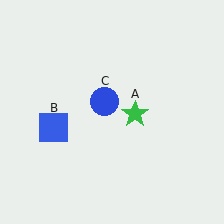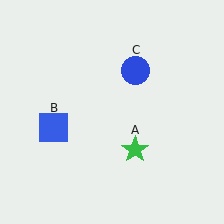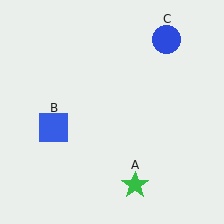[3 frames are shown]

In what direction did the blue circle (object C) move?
The blue circle (object C) moved up and to the right.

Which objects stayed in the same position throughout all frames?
Blue square (object B) remained stationary.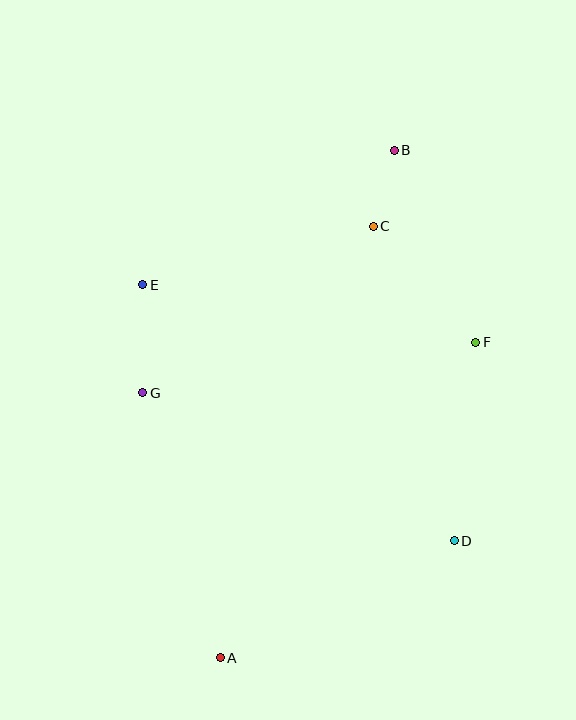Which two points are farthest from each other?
Points A and B are farthest from each other.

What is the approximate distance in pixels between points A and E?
The distance between A and E is approximately 381 pixels.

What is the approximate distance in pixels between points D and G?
The distance between D and G is approximately 345 pixels.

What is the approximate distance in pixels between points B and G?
The distance between B and G is approximately 349 pixels.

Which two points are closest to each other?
Points B and C are closest to each other.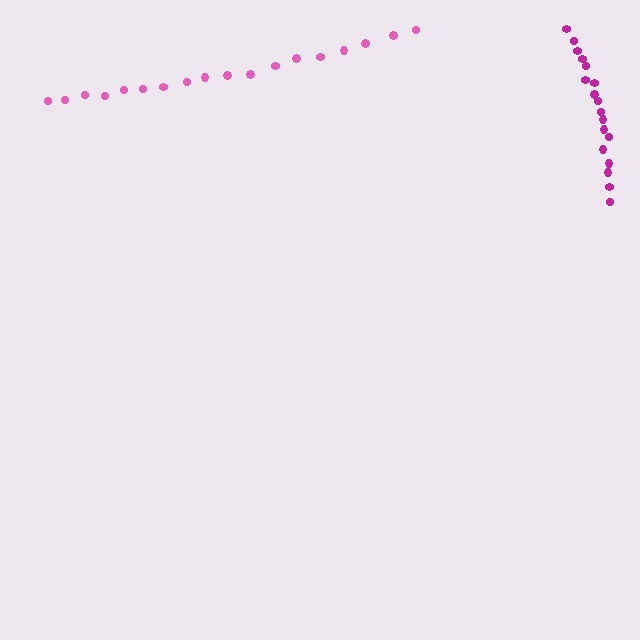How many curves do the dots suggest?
There are 2 distinct paths.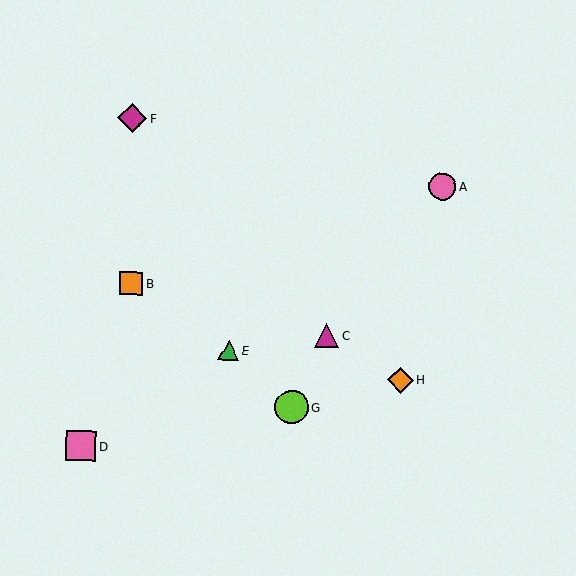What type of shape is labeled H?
Shape H is an orange diamond.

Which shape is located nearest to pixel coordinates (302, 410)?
The lime circle (labeled G) at (292, 407) is nearest to that location.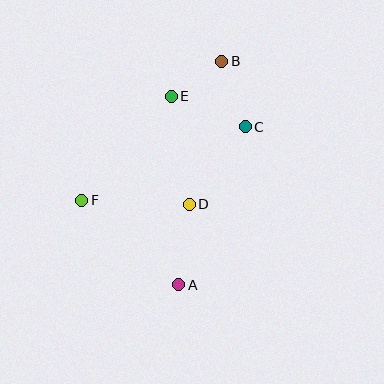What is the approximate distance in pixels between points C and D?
The distance between C and D is approximately 95 pixels.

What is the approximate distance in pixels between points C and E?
The distance between C and E is approximately 80 pixels.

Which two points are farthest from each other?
Points A and B are farthest from each other.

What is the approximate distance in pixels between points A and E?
The distance between A and E is approximately 188 pixels.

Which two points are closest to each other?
Points B and E are closest to each other.